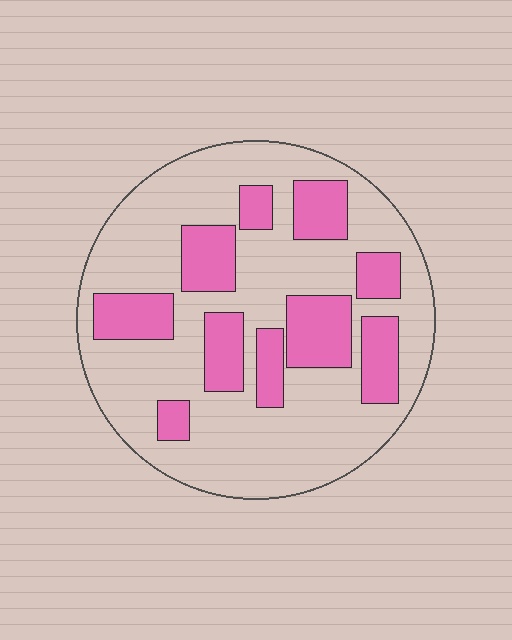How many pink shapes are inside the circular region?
10.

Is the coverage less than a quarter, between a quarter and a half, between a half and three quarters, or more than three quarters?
Between a quarter and a half.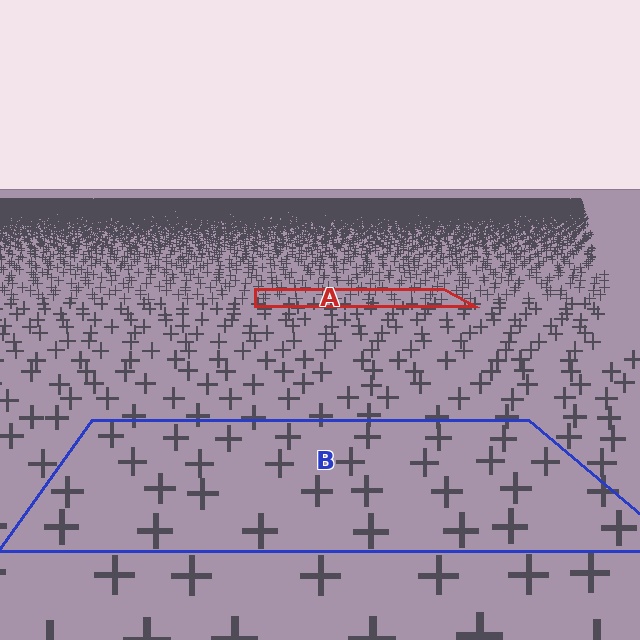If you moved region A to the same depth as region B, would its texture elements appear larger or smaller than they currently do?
They would appear larger. At a closer depth, the same texture elements are projected at a bigger on-screen size.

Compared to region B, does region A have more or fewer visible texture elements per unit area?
Region A has more texture elements per unit area — they are packed more densely because it is farther away.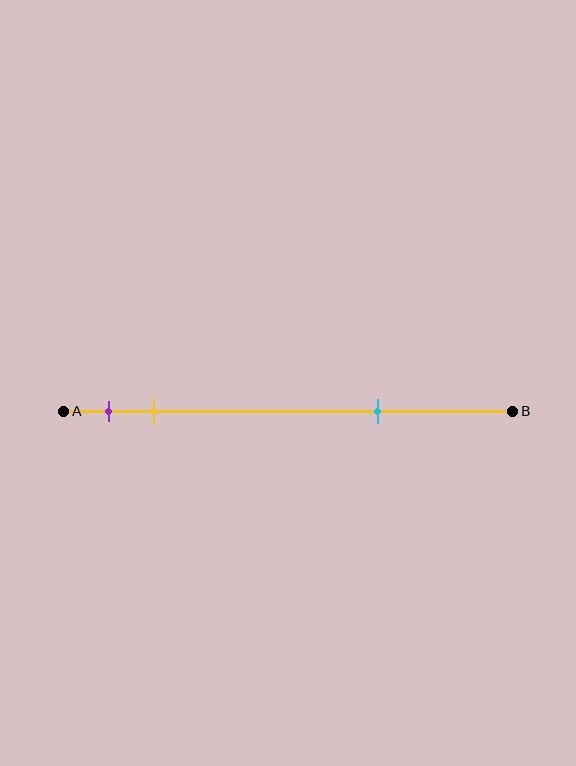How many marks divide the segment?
There are 3 marks dividing the segment.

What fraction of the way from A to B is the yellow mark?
The yellow mark is approximately 20% (0.2) of the way from A to B.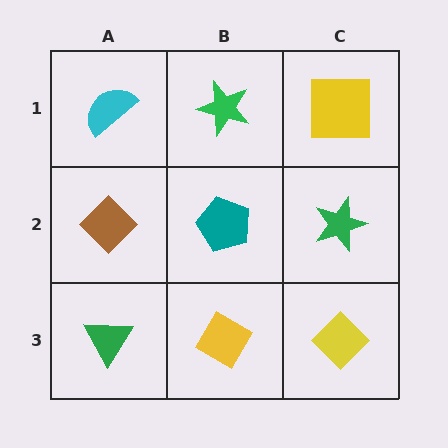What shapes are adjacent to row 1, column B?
A teal pentagon (row 2, column B), a cyan semicircle (row 1, column A), a yellow square (row 1, column C).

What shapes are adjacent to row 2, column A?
A cyan semicircle (row 1, column A), a green triangle (row 3, column A), a teal pentagon (row 2, column B).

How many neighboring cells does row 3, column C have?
2.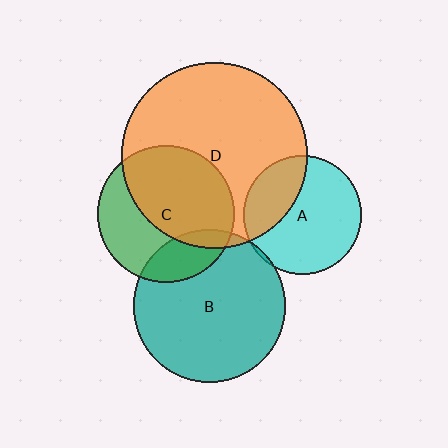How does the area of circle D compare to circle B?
Approximately 1.5 times.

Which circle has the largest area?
Circle D (orange).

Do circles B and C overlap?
Yes.